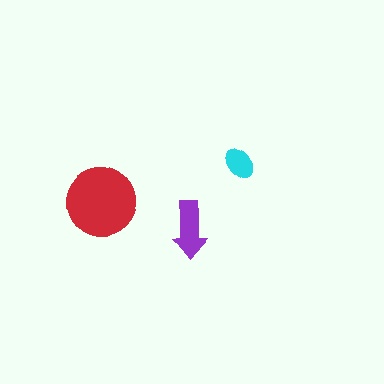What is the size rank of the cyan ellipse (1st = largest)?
3rd.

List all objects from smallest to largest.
The cyan ellipse, the purple arrow, the red circle.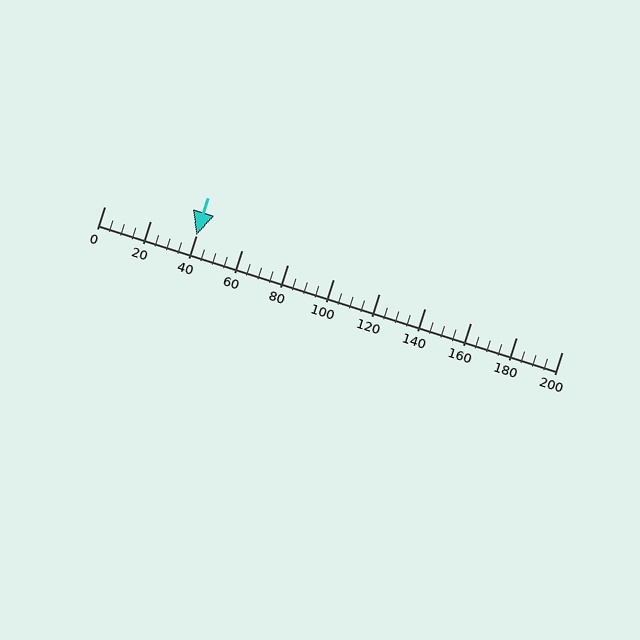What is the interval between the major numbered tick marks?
The major tick marks are spaced 20 units apart.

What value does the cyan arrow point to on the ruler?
The cyan arrow points to approximately 40.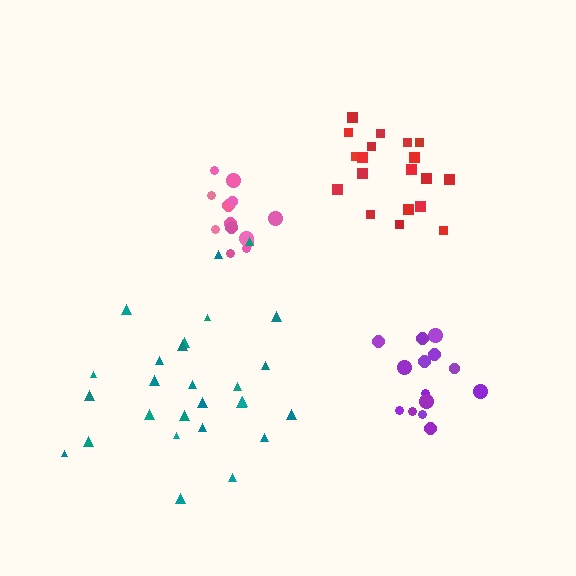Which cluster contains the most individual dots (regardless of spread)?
Teal (27).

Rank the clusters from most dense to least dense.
pink, purple, red, teal.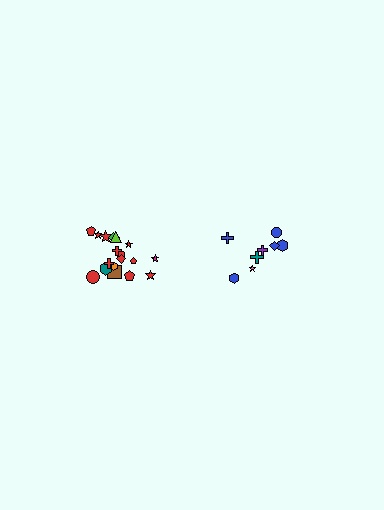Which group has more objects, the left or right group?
The left group.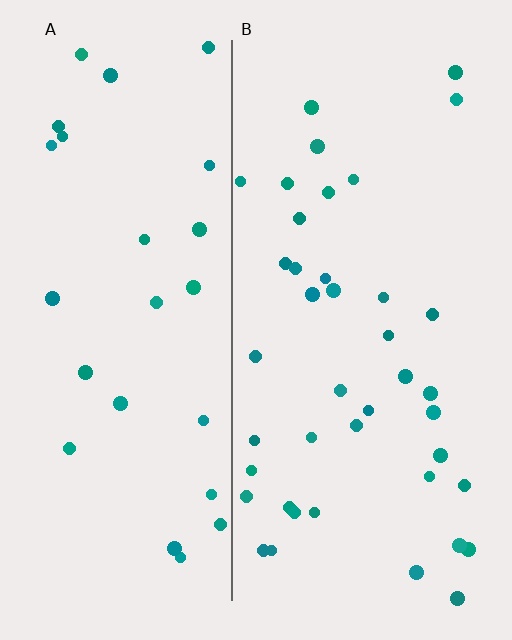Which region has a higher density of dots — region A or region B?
B (the right).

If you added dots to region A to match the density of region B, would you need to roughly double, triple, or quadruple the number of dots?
Approximately double.